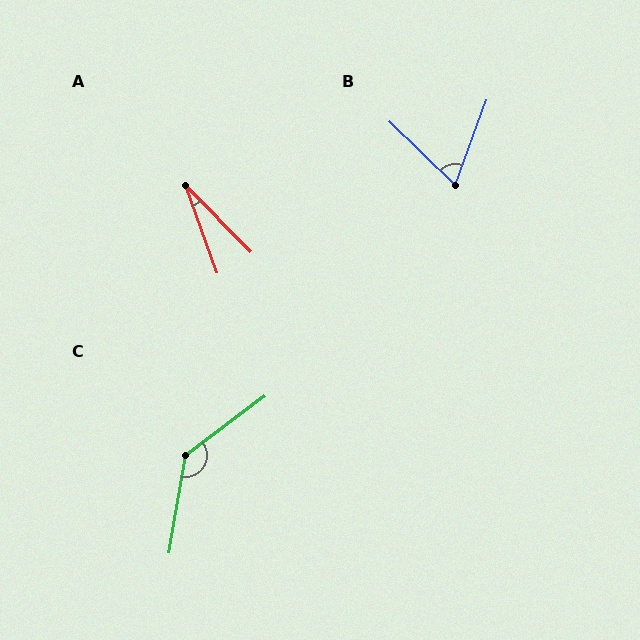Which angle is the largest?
C, at approximately 137 degrees.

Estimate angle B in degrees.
Approximately 66 degrees.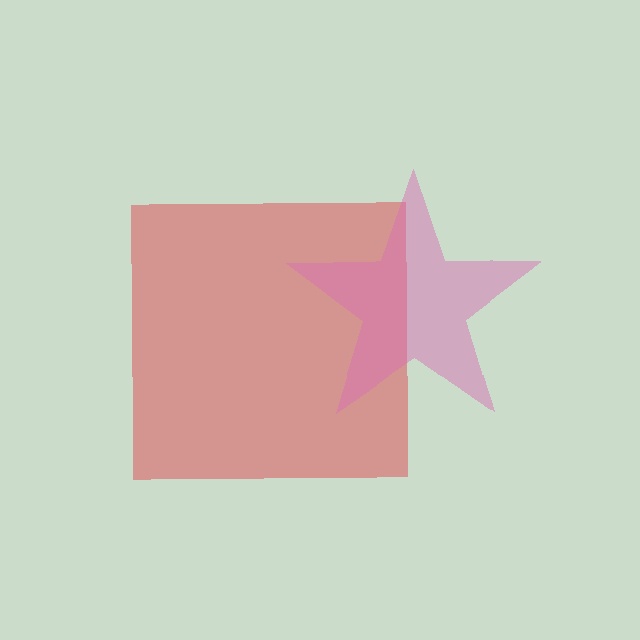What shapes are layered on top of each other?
The layered shapes are: a red square, a pink star.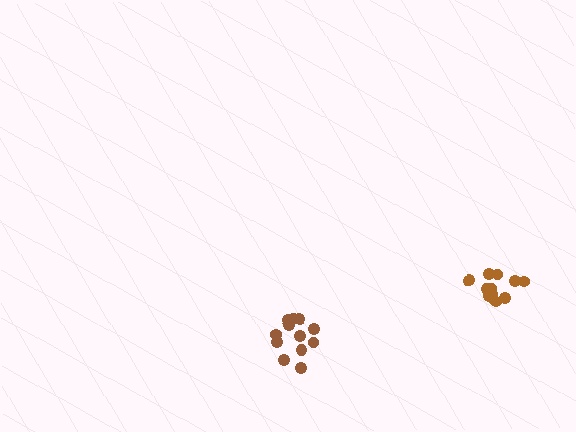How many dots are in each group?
Group 1: 12 dots, Group 2: 12 dots (24 total).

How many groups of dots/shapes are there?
There are 2 groups.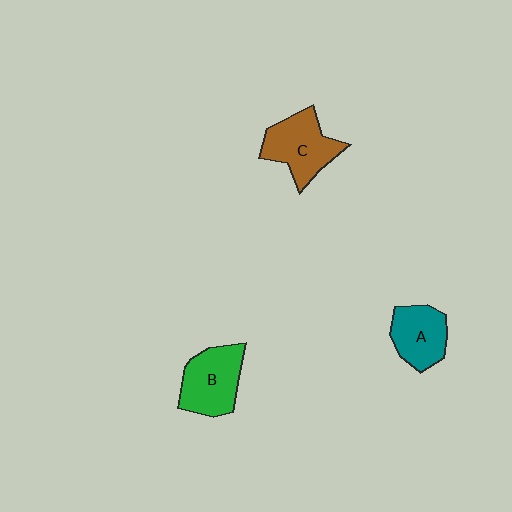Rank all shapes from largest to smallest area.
From largest to smallest: C (brown), B (green), A (teal).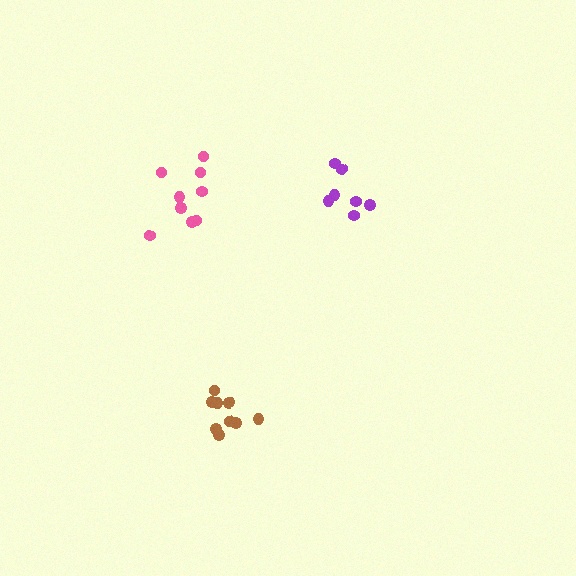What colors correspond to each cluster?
The clusters are colored: pink, brown, purple.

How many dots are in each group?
Group 1: 9 dots, Group 2: 9 dots, Group 3: 7 dots (25 total).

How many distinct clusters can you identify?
There are 3 distinct clusters.